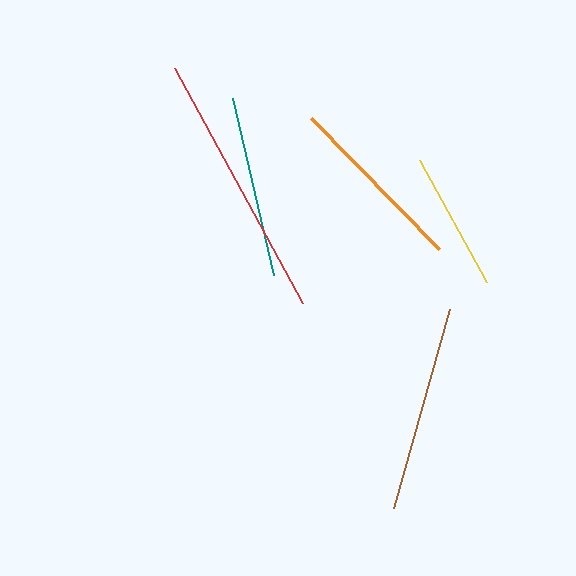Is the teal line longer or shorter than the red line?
The red line is longer than the teal line.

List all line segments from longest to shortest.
From longest to shortest: red, brown, teal, orange, yellow.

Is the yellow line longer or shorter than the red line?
The red line is longer than the yellow line.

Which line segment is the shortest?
The yellow line is the shortest at approximately 140 pixels.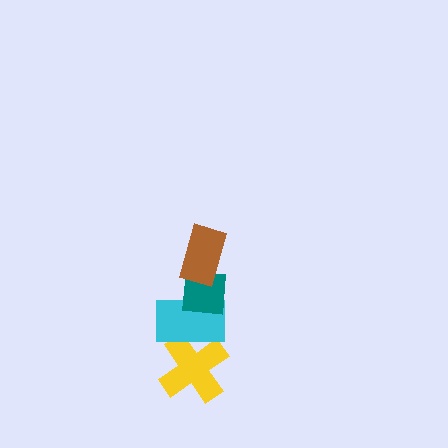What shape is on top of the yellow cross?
The cyan rectangle is on top of the yellow cross.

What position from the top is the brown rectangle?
The brown rectangle is 1st from the top.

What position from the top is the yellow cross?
The yellow cross is 4th from the top.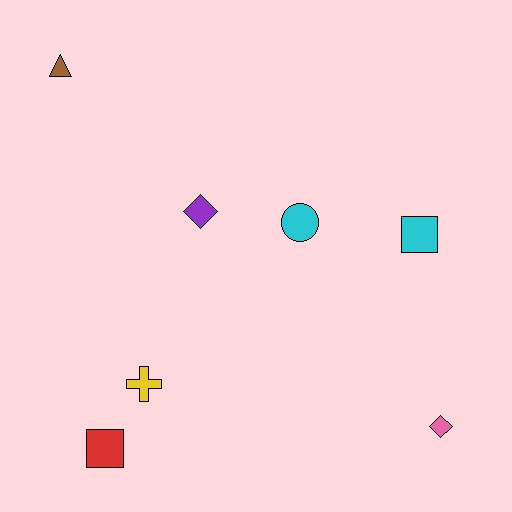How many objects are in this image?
There are 7 objects.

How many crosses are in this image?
There is 1 cross.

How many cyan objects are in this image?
There are 2 cyan objects.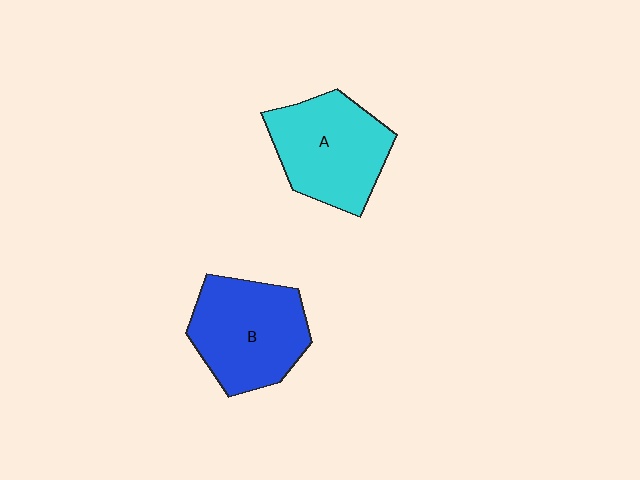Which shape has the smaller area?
Shape A (cyan).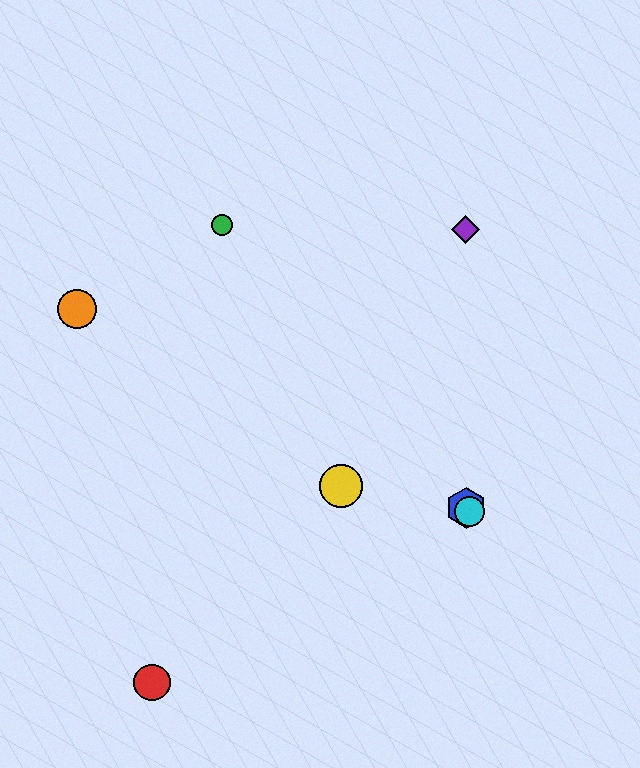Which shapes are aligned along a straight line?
The blue hexagon, the green circle, the cyan circle are aligned along a straight line.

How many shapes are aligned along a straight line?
3 shapes (the blue hexagon, the green circle, the cyan circle) are aligned along a straight line.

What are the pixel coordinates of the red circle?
The red circle is at (152, 682).